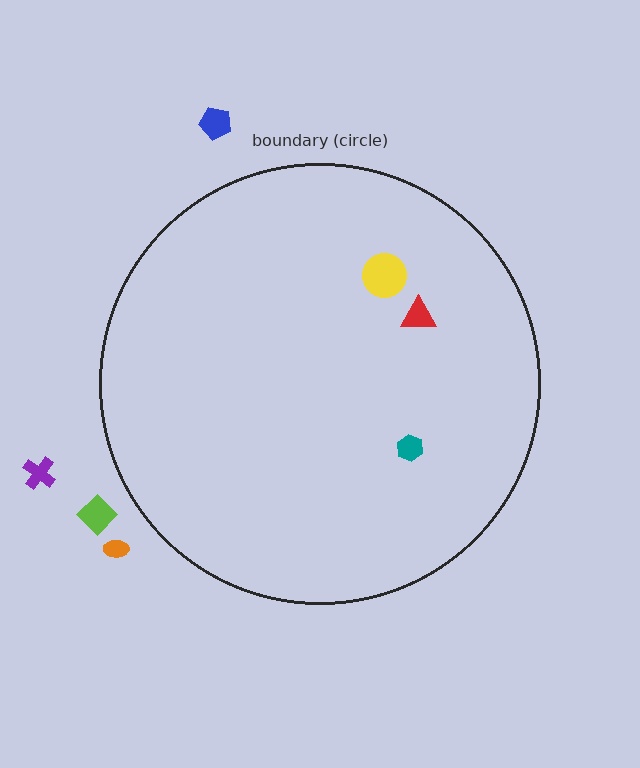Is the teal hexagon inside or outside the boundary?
Inside.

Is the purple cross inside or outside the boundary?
Outside.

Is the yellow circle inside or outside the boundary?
Inside.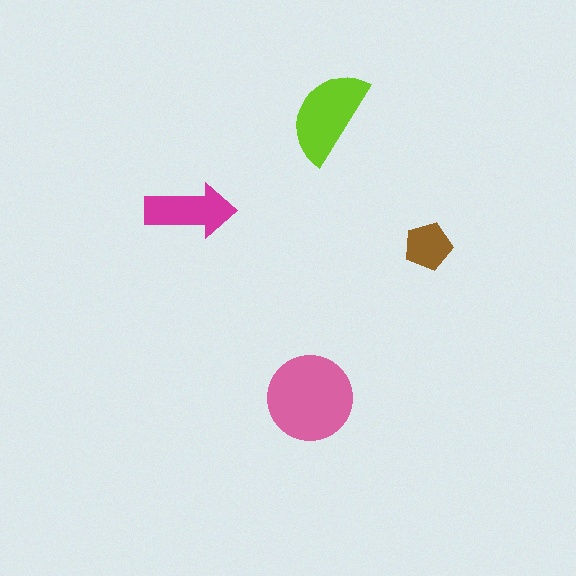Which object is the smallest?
The brown pentagon.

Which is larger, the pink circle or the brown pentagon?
The pink circle.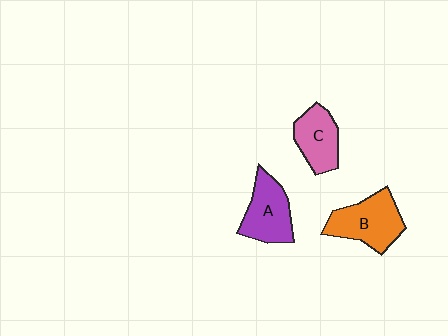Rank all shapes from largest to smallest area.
From largest to smallest: B (orange), A (purple), C (pink).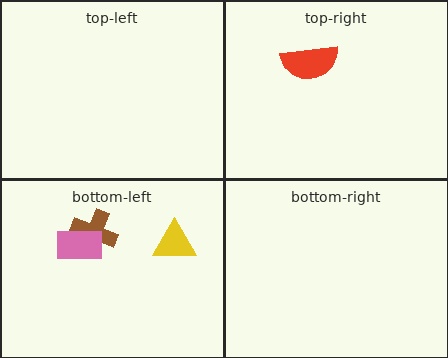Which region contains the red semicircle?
The top-right region.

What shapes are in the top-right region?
The red semicircle.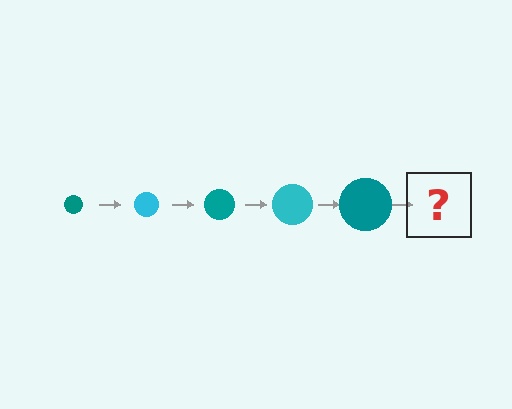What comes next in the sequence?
The next element should be a cyan circle, larger than the previous one.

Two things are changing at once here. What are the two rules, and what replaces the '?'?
The two rules are that the circle grows larger each step and the color cycles through teal and cyan. The '?' should be a cyan circle, larger than the previous one.